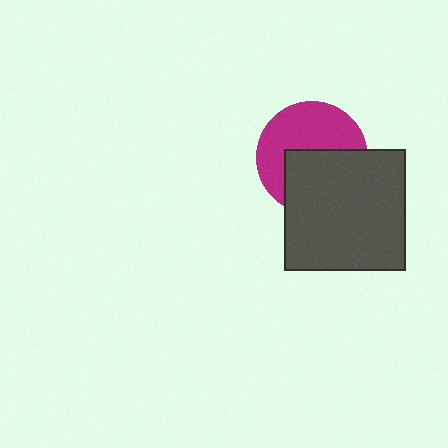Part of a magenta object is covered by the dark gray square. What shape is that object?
It is a circle.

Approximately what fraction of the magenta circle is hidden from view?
Roughly 47% of the magenta circle is hidden behind the dark gray square.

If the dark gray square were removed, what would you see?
You would see the complete magenta circle.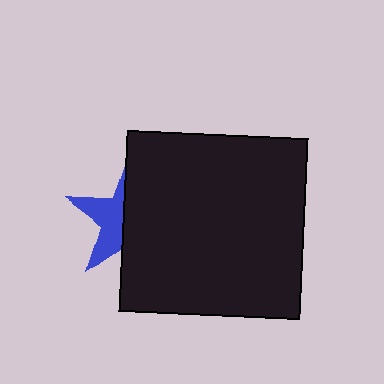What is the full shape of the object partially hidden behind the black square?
The partially hidden object is a blue star.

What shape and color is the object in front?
The object in front is a black square.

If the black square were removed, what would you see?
You would see the complete blue star.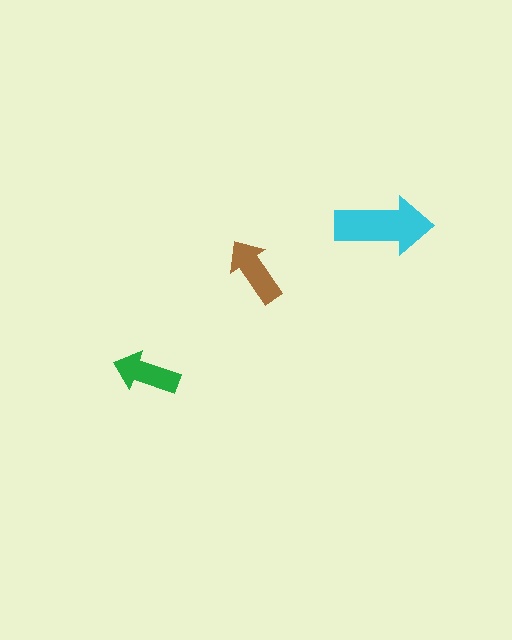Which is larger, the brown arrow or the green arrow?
The brown one.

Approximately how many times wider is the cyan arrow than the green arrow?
About 1.5 times wider.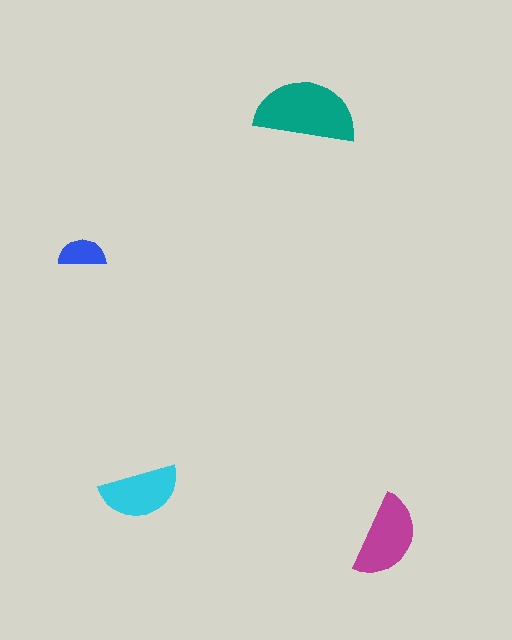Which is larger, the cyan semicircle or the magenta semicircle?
The magenta one.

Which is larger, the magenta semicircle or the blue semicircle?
The magenta one.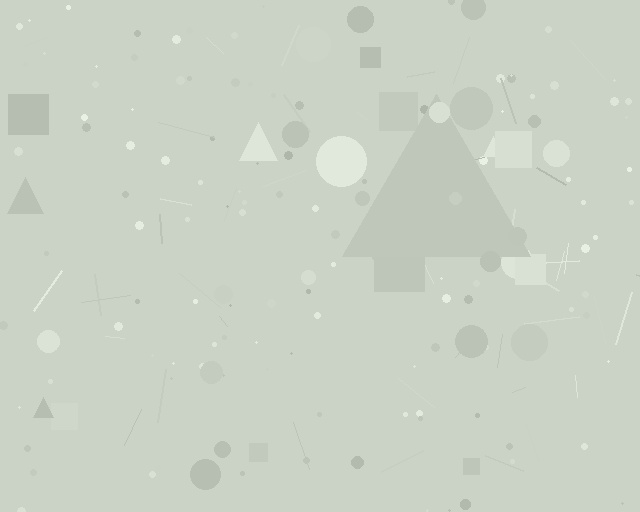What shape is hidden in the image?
A triangle is hidden in the image.